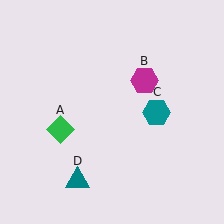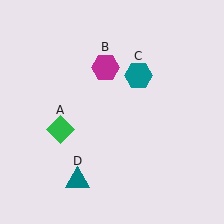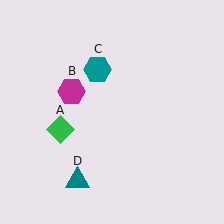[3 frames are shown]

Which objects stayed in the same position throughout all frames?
Green diamond (object A) and teal triangle (object D) remained stationary.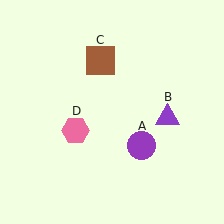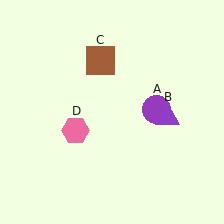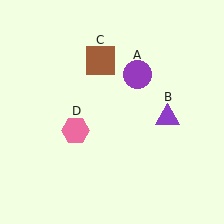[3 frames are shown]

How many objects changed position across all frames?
1 object changed position: purple circle (object A).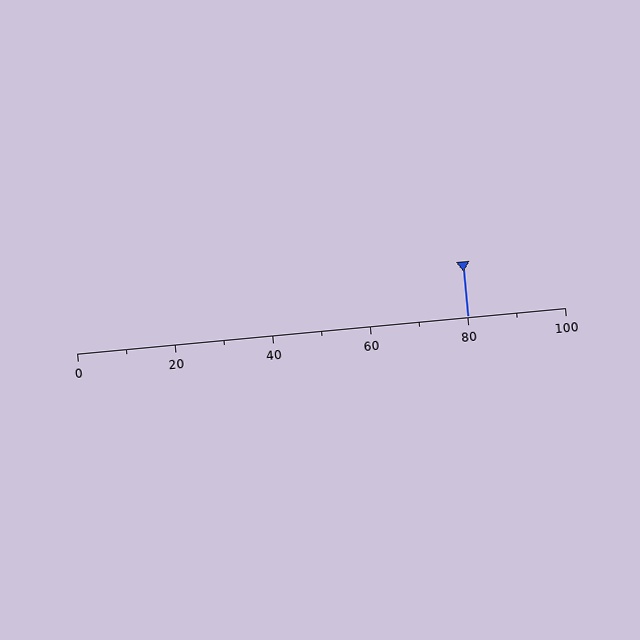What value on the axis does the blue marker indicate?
The marker indicates approximately 80.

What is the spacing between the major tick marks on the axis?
The major ticks are spaced 20 apart.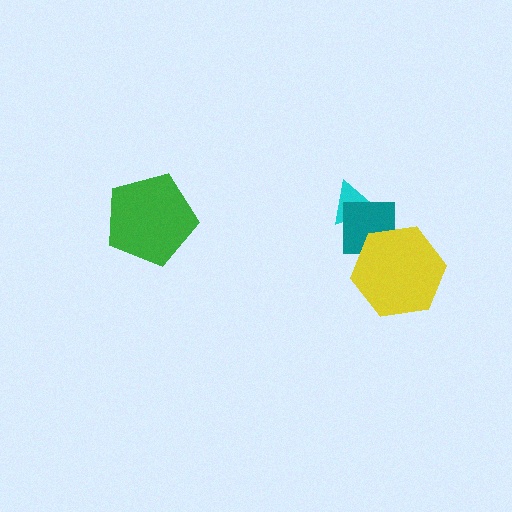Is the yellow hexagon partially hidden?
No, no other shape covers it.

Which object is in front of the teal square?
The yellow hexagon is in front of the teal square.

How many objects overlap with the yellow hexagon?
1 object overlaps with the yellow hexagon.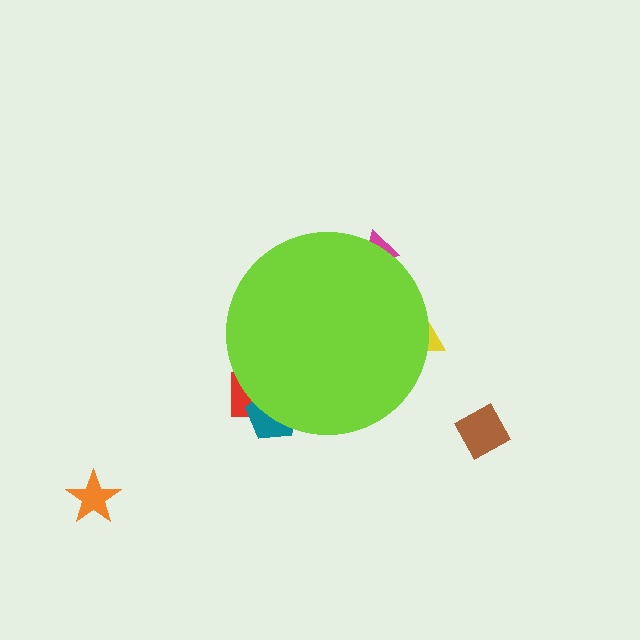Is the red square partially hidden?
Yes, the red square is partially hidden behind the lime circle.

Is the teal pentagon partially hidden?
Yes, the teal pentagon is partially hidden behind the lime circle.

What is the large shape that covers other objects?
A lime circle.